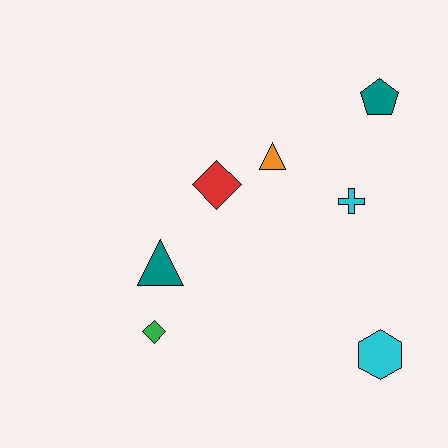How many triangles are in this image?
There are 2 triangles.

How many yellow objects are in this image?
There are no yellow objects.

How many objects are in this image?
There are 7 objects.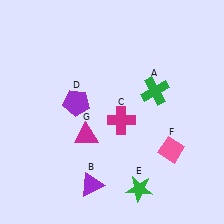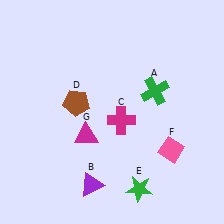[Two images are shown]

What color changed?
The pentagon (D) changed from purple in Image 1 to brown in Image 2.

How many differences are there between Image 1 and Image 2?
There is 1 difference between the two images.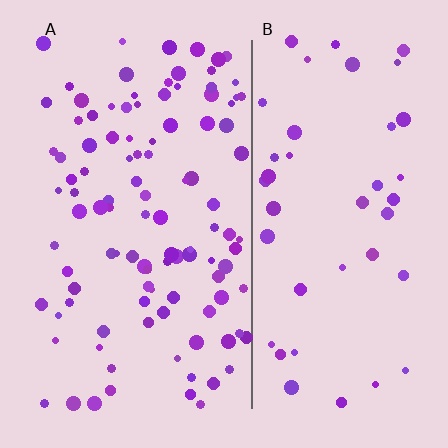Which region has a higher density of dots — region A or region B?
A (the left).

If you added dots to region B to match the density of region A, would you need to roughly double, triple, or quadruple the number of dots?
Approximately double.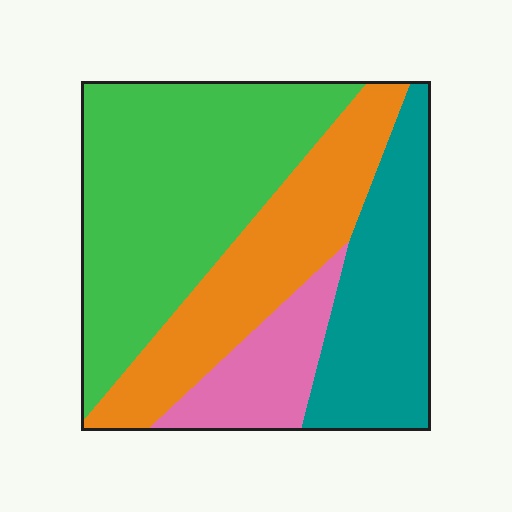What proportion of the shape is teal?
Teal covers around 25% of the shape.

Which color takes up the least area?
Pink, at roughly 10%.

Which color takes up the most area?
Green, at roughly 40%.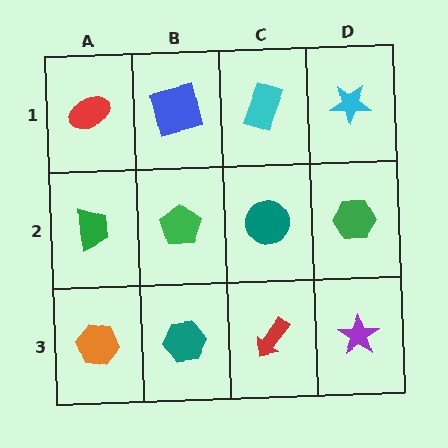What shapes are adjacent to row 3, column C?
A teal circle (row 2, column C), a teal hexagon (row 3, column B), a purple star (row 3, column D).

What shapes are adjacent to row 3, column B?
A green pentagon (row 2, column B), an orange hexagon (row 3, column A), a red arrow (row 3, column C).